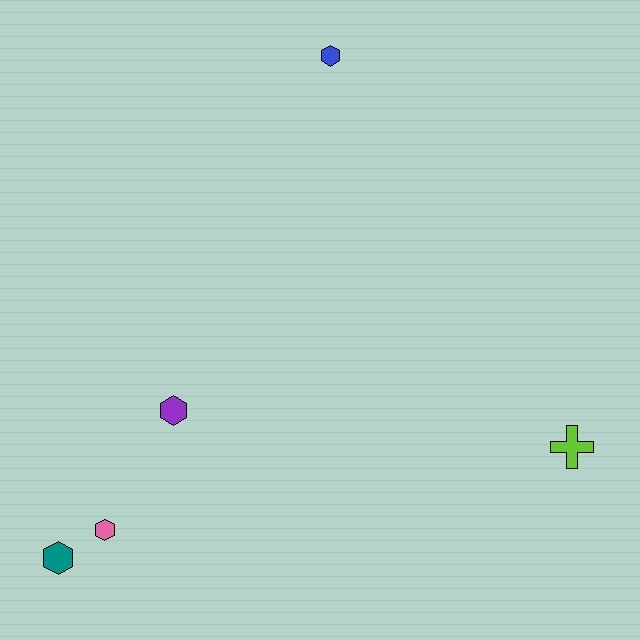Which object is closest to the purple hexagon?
The pink hexagon is closest to the purple hexagon.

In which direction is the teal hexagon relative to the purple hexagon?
The teal hexagon is below the purple hexagon.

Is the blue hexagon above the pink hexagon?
Yes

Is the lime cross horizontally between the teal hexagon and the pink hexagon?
No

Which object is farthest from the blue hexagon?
The teal hexagon is farthest from the blue hexagon.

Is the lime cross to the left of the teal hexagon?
No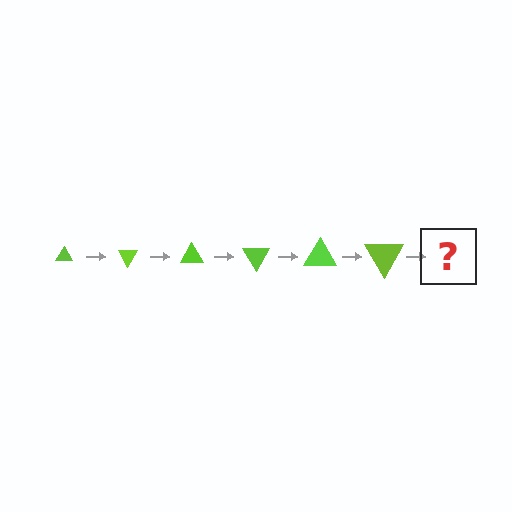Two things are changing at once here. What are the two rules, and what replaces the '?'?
The two rules are that the triangle grows larger each step and it rotates 60 degrees each step. The '?' should be a triangle, larger than the previous one and rotated 360 degrees from the start.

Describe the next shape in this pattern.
It should be a triangle, larger than the previous one and rotated 360 degrees from the start.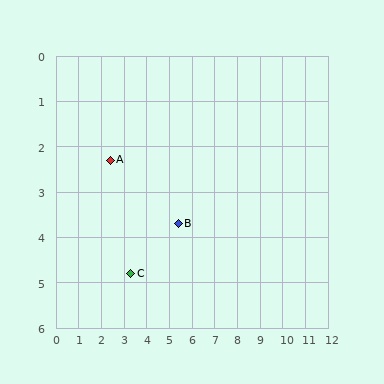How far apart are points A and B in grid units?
Points A and B are about 3.3 grid units apart.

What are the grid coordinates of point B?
Point B is at approximately (5.4, 3.7).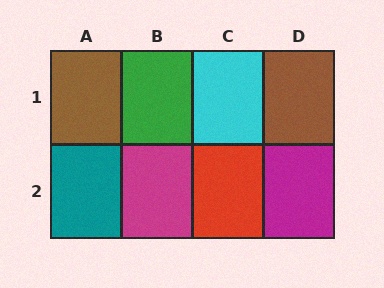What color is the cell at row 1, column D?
Brown.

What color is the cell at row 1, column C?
Cyan.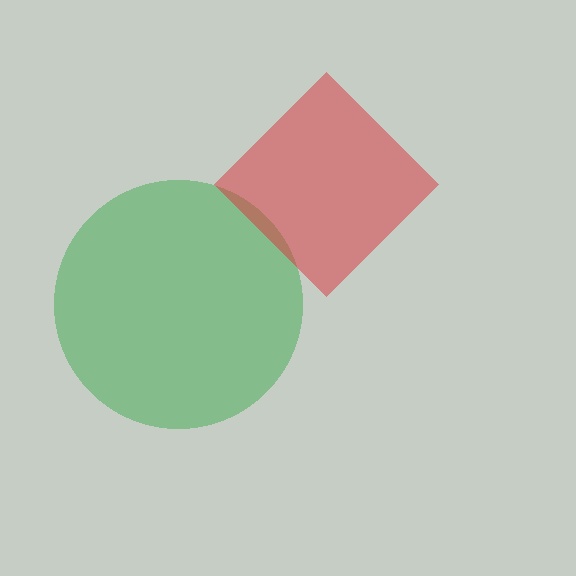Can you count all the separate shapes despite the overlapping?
Yes, there are 2 separate shapes.